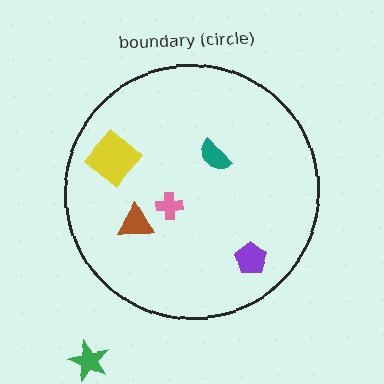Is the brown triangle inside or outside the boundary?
Inside.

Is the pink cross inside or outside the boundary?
Inside.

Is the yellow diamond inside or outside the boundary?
Inside.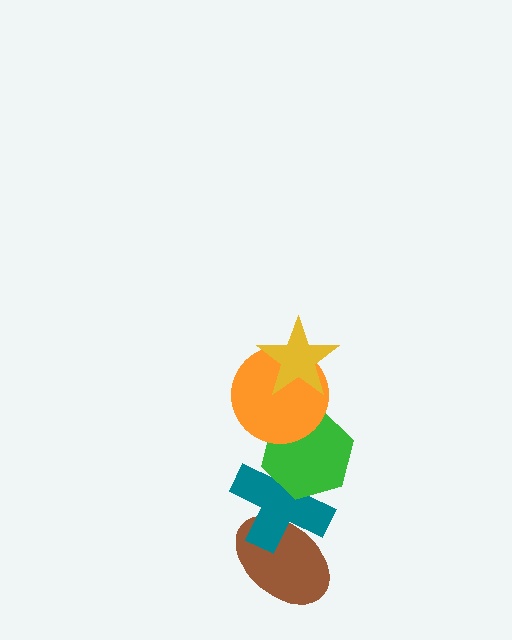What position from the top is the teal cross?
The teal cross is 4th from the top.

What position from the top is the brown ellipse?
The brown ellipse is 5th from the top.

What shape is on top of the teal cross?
The green hexagon is on top of the teal cross.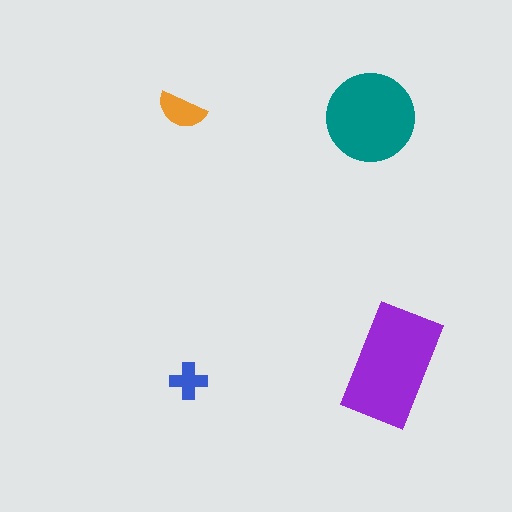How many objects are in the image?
There are 4 objects in the image.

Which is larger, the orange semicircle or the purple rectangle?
The purple rectangle.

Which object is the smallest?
The blue cross.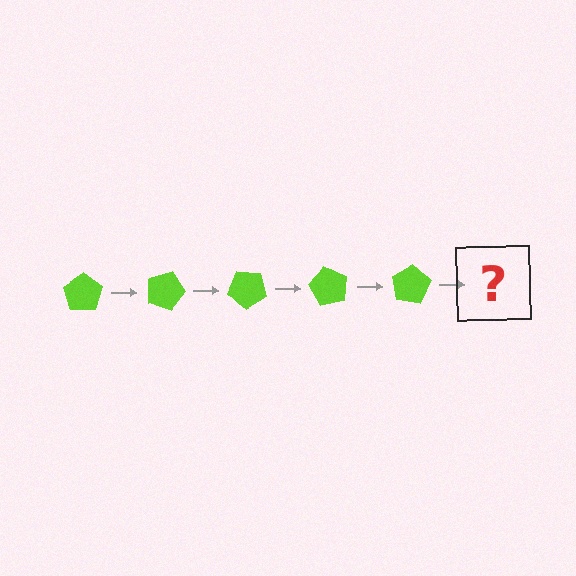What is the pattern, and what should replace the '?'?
The pattern is that the pentagon rotates 20 degrees each step. The '?' should be a lime pentagon rotated 100 degrees.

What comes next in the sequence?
The next element should be a lime pentagon rotated 100 degrees.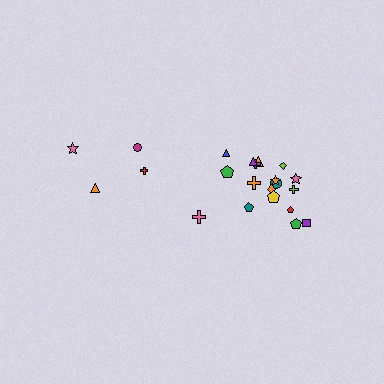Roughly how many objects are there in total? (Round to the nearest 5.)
Roughly 20 objects in total.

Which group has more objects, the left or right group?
The right group.